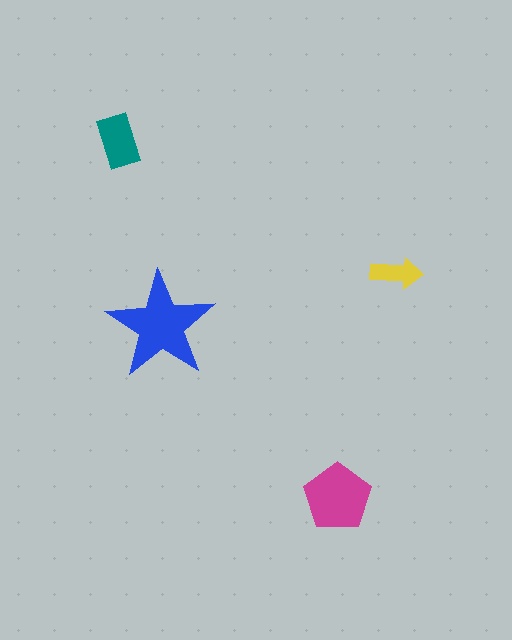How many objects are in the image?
There are 4 objects in the image.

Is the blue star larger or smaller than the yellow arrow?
Larger.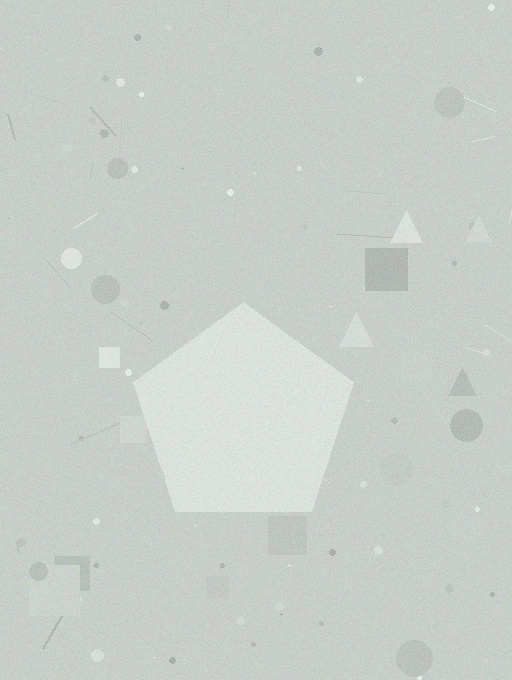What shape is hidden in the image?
A pentagon is hidden in the image.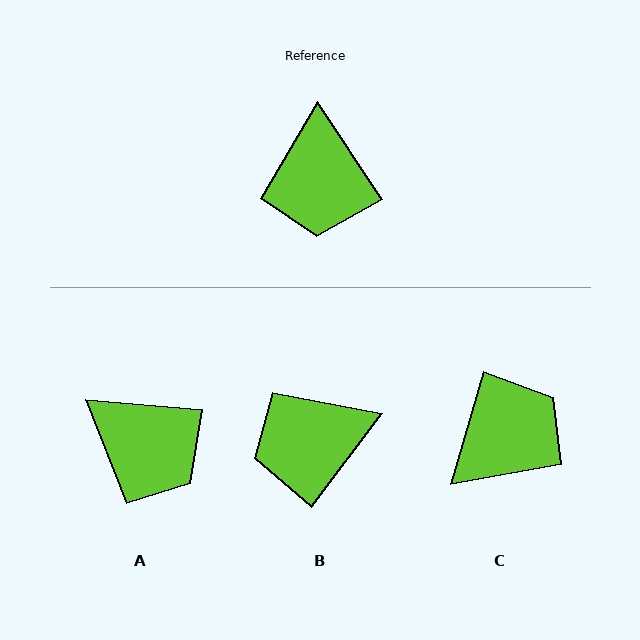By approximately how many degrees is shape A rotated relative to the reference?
Approximately 52 degrees counter-clockwise.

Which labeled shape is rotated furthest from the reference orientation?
C, about 131 degrees away.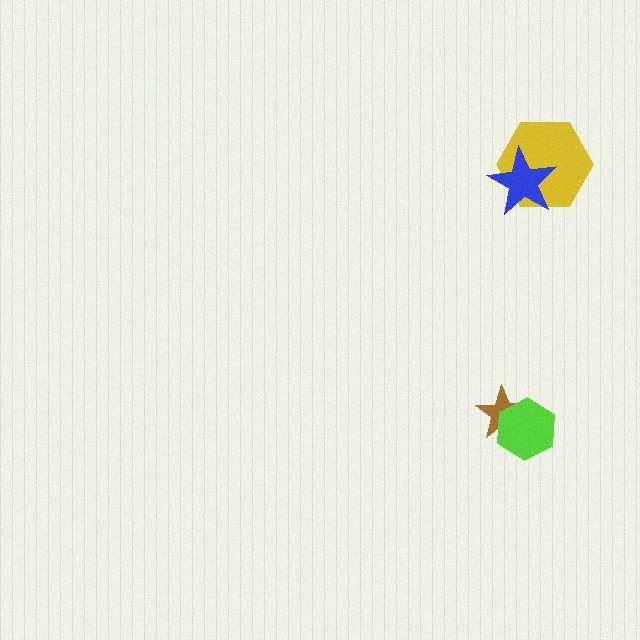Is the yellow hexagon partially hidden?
Yes, it is partially covered by another shape.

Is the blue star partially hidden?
No, no other shape covers it.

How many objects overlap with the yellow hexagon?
1 object overlaps with the yellow hexagon.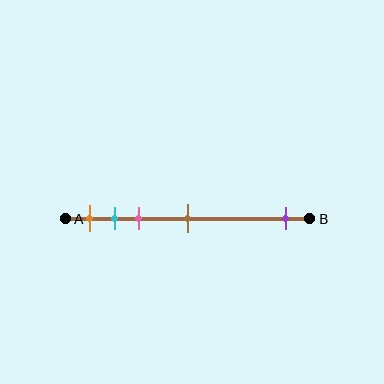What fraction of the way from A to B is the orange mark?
The orange mark is approximately 10% (0.1) of the way from A to B.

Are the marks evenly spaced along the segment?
No, the marks are not evenly spaced.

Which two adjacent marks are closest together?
The cyan and pink marks are the closest adjacent pair.